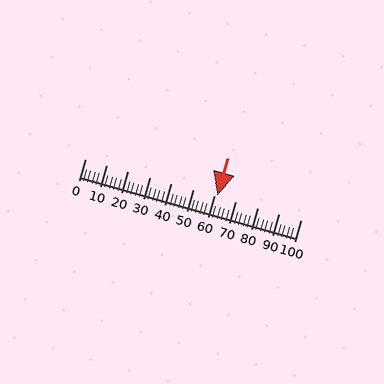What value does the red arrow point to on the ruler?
The red arrow points to approximately 61.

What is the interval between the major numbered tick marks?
The major tick marks are spaced 10 units apart.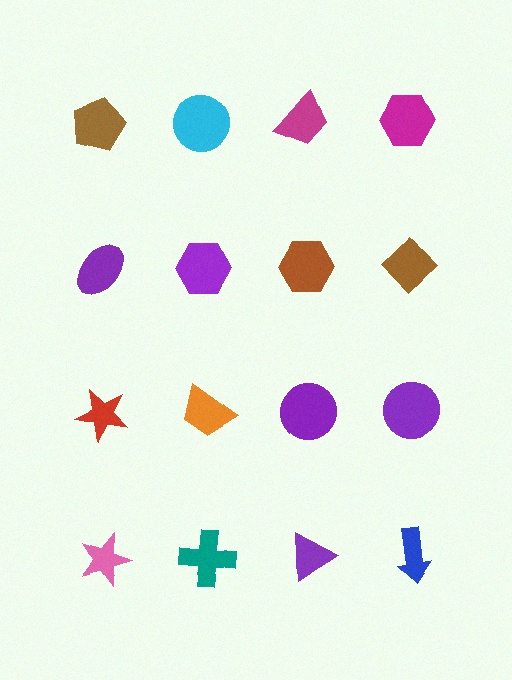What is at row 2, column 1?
A purple ellipse.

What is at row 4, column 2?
A teal cross.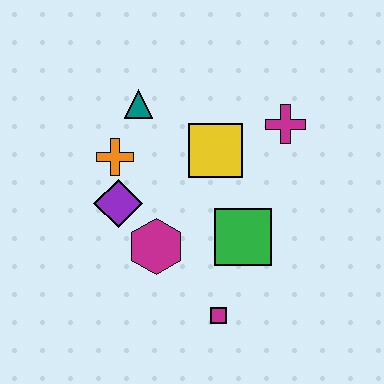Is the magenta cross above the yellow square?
Yes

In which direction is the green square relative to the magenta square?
The green square is above the magenta square.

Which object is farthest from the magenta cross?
The magenta square is farthest from the magenta cross.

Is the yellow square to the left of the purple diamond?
No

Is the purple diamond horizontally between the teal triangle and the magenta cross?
No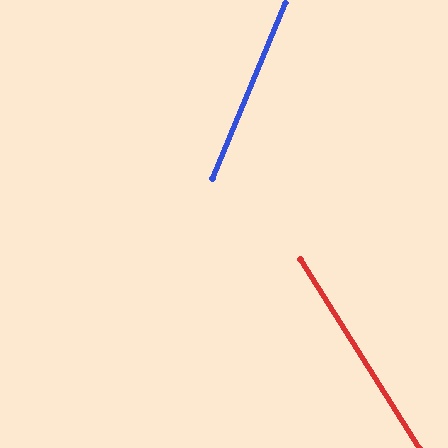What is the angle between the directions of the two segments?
Approximately 55 degrees.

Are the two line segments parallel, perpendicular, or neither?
Neither parallel nor perpendicular — they differ by about 55°.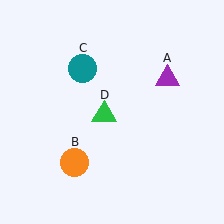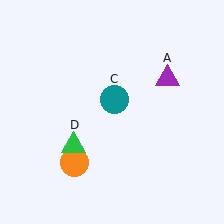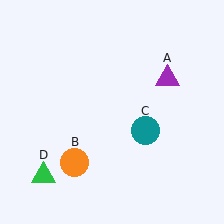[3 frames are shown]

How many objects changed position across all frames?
2 objects changed position: teal circle (object C), green triangle (object D).